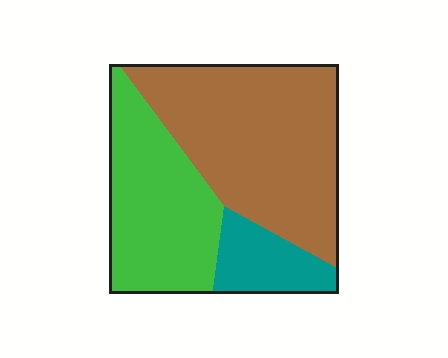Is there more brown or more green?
Brown.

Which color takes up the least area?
Teal, at roughly 15%.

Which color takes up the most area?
Brown, at roughly 50%.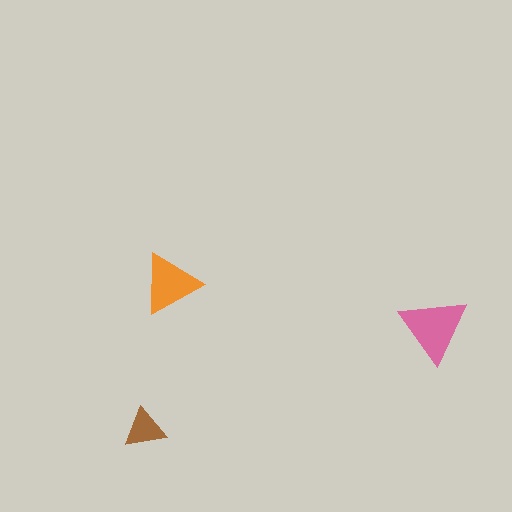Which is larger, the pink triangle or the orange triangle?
The pink one.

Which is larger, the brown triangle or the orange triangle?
The orange one.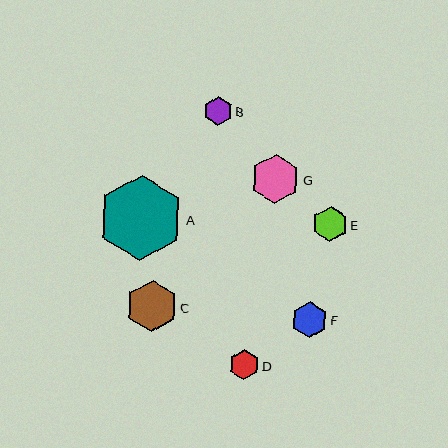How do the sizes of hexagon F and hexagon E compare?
Hexagon F and hexagon E are approximately the same size.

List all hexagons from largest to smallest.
From largest to smallest: A, C, G, F, E, D, B.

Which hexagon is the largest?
Hexagon A is the largest with a size of approximately 85 pixels.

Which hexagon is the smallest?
Hexagon B is the smallest with a size of approximately 29 pixels.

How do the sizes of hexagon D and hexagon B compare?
Hexagon D and hexagon B are approximately the same size.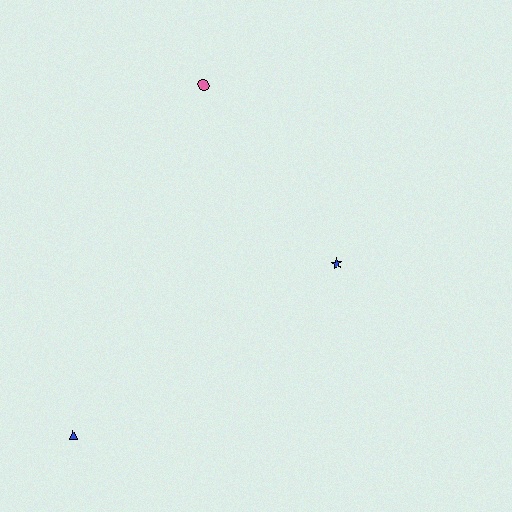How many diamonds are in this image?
There are no diamonds.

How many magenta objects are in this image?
There are no magenta objects.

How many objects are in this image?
There are 3 objects.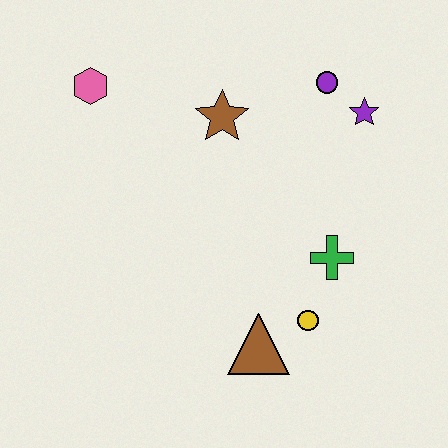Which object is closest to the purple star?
The purple circle is closest to the purple star.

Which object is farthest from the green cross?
The pink hexagon is farthest from the green cross.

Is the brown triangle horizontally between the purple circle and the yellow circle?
No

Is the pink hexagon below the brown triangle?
No